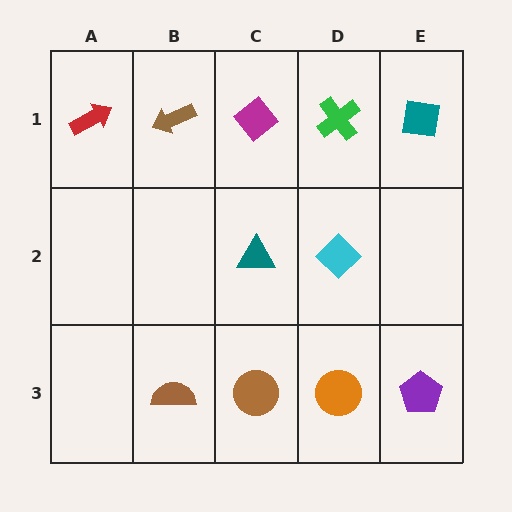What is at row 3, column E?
A purple pentagon.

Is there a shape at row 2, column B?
No, that cell is empty.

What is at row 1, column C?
A magenta diamond.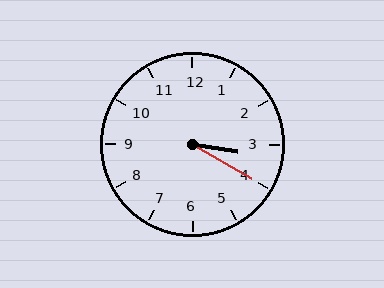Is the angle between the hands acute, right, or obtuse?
It is acute.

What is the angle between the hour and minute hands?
Approximately 20 degrees.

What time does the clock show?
3:20.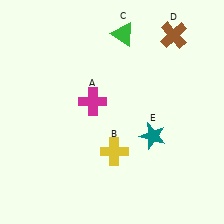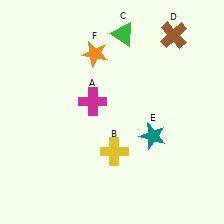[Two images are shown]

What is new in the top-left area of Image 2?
An orange star (F) was added in the top-left area of Image 2.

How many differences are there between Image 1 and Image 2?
There is 1 difference between the two images.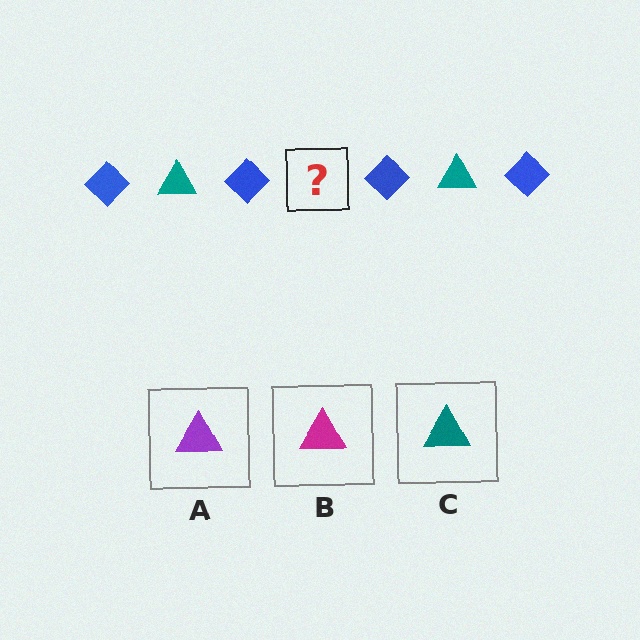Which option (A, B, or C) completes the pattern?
C.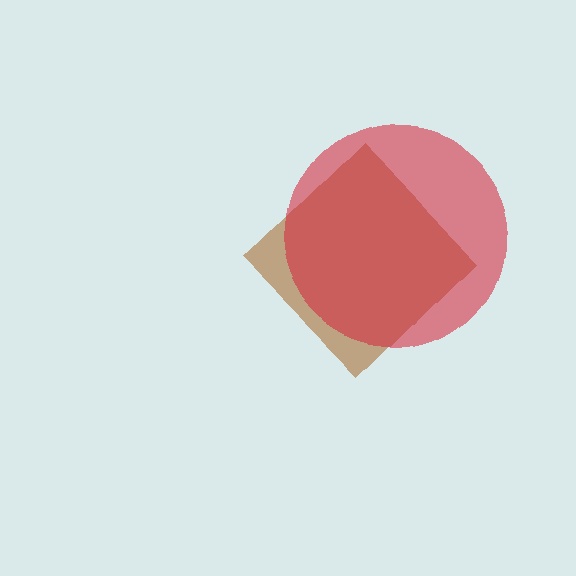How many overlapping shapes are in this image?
There are 2 overlapping shapes in the image.